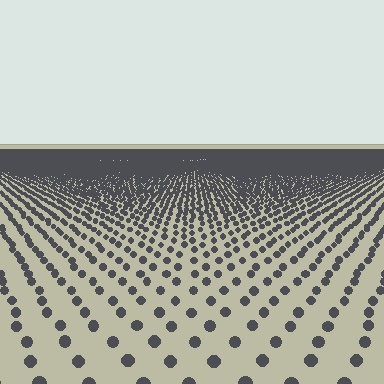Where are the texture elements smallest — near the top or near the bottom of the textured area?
Near the top.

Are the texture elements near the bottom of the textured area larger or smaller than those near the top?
Larger. Near the bottom, elements are closer to the viewer and appear at a bigger on-screen size.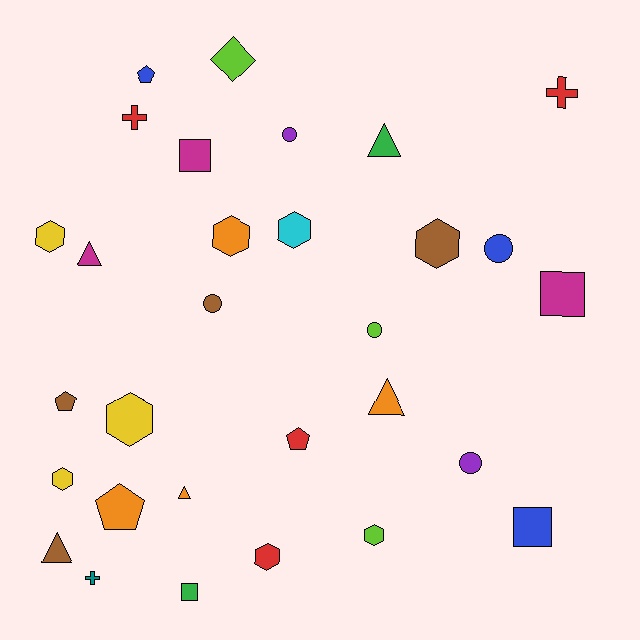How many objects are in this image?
There are 30 objects.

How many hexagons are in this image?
There are 8 hexagons.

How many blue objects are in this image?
There are 3 blue objects.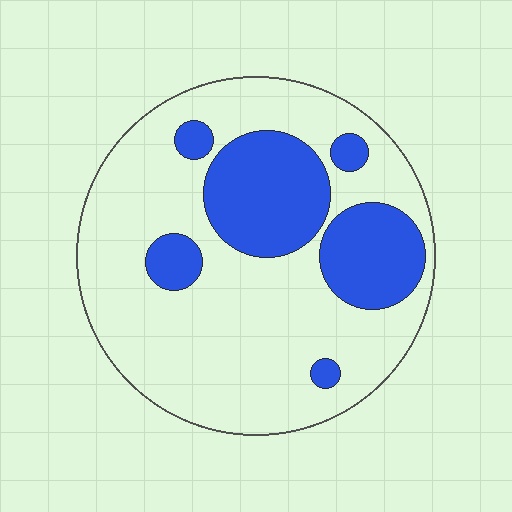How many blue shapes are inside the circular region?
6.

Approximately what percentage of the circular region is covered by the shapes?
Approximately 25%.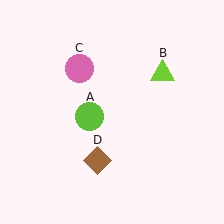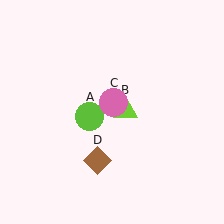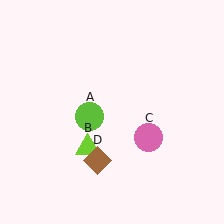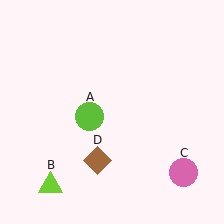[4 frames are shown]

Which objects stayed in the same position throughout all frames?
Lime circle (object A) and brown diamond (object D) remained stationary.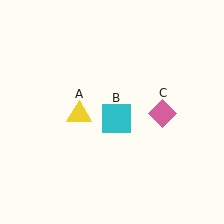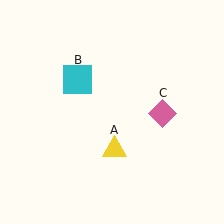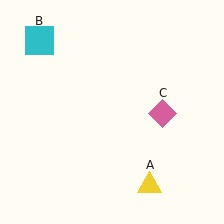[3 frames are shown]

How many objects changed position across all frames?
2 objects changed position: yellow triangle (object A), cyan square (object B).